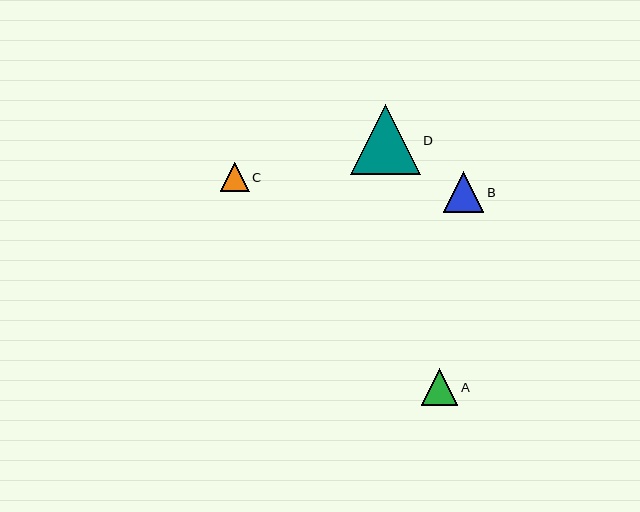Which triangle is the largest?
Triangle D is the largest with a size of approximately 70 pixels.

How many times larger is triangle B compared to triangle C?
Triangle B is approximately 1.4 times the size of triangle C.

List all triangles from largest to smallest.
From largest to smallest: D, B, A, C.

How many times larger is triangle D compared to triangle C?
Triangle D is approximately 2.4 times the size of triangle C.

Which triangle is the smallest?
Triangle C is the smallest with a size of approximately 29 pixels.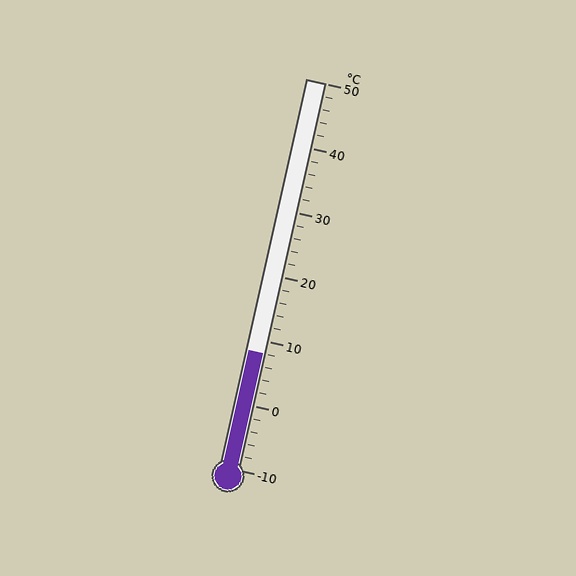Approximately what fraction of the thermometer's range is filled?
The thermometer is filled to approximately 30% of its range.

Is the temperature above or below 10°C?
The temperature is below 10°C.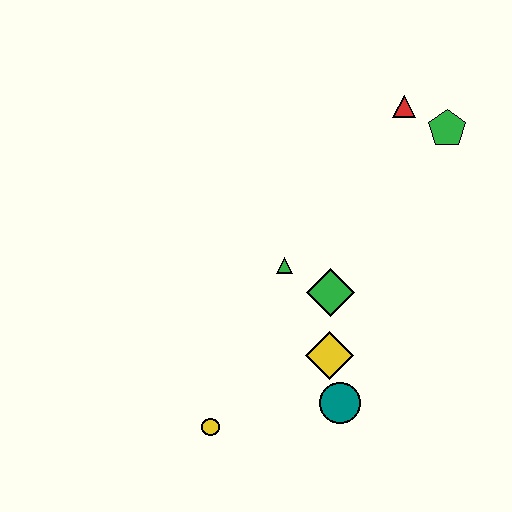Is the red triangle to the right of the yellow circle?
Yes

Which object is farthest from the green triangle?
The green pentagon is farthest from the green triangle.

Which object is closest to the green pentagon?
The red triangle is closest to the green pentagon.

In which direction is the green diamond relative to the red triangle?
The green diamond is below the red triangle.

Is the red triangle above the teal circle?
Yes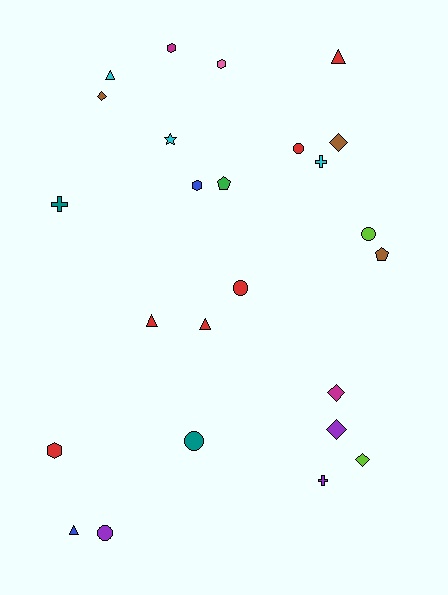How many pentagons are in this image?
There are 2 pentagons.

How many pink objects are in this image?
There is 1 pink object.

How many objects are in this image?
There are 25 objects.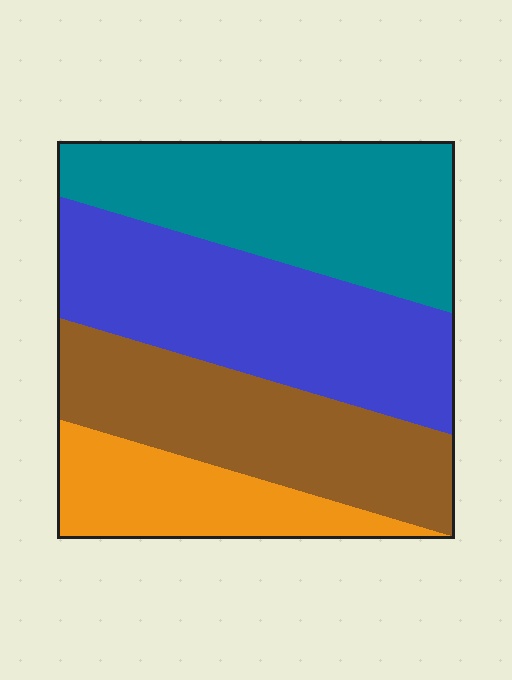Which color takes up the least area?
Orange, at roughly 15%.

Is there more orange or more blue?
Blue.